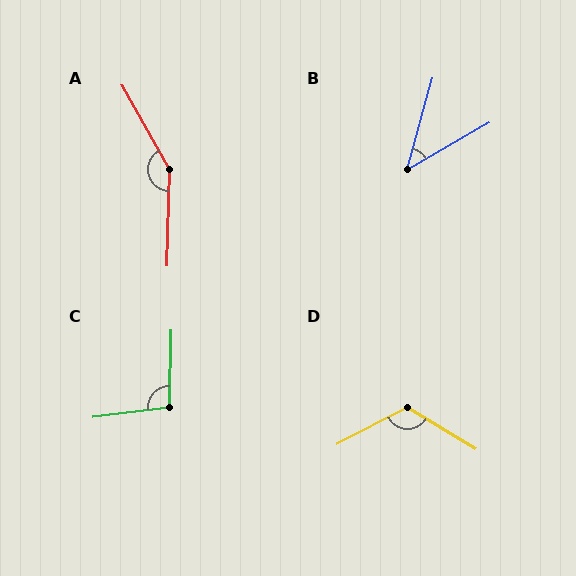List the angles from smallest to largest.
B (45°), C (98°), D (122°), A (149°).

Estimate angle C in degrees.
Approximately 98 degrees.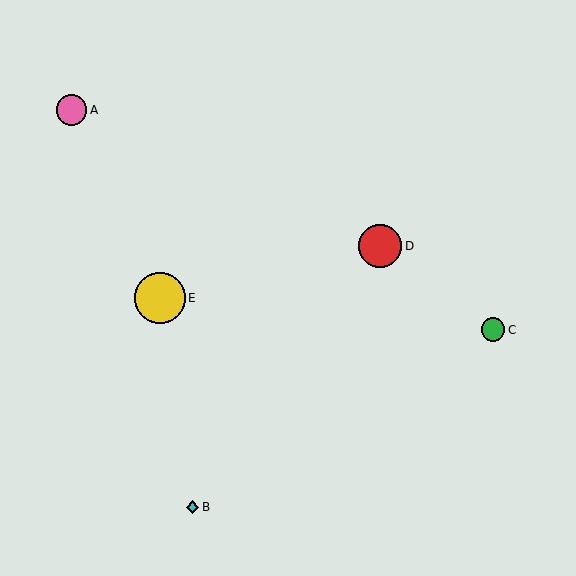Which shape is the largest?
The yellow circle (labeled E) is the largest.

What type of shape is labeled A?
Shape A is a pink circle.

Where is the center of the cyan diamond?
The center of the cyan diamond is at (192, 507).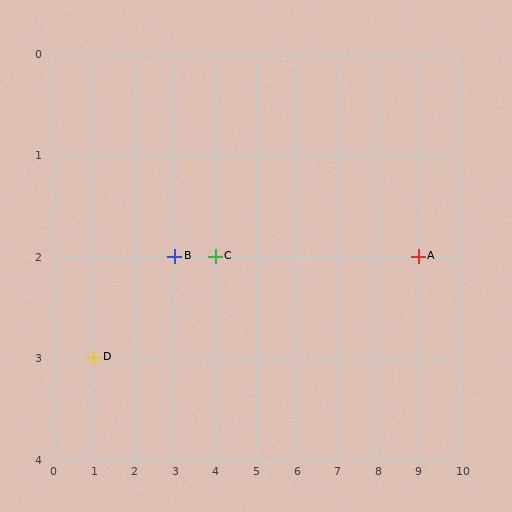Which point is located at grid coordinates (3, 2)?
Point B is at (3, 2).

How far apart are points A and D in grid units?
Points A and D are 8 columns and 1 row apart (about 8.1 grid units diagonally).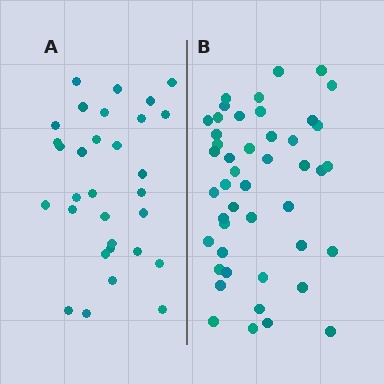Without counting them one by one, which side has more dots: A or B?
Region B (the right region) has more dots.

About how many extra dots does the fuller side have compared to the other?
Region B has approximately 15 more dots than region A.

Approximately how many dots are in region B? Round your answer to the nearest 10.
About 50 dots. (The exact count is 46, which rounds to 50.)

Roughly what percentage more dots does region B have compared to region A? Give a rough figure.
About 50% more.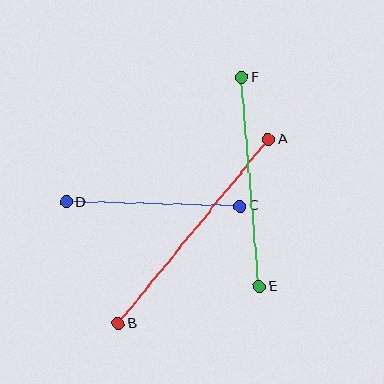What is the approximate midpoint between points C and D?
The midpoint is at approximately (153, 204) pixels.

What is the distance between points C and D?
The distance is approximately 174 pixels.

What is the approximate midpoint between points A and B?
The midpoint is at approximately (193, 231) pixels.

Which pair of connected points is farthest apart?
Points A and B are farthest apart.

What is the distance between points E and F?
The distance is approximately 210 pixels.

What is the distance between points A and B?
The distance is approximately 237 pixels.